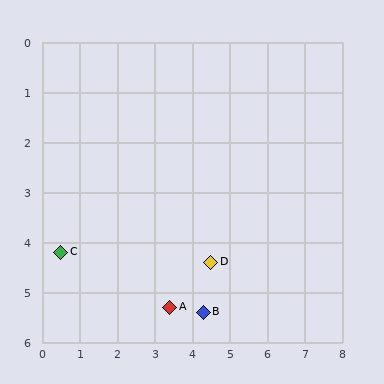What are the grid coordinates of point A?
Point A is at approximately (3.4, 5.3).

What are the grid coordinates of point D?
Point D is at approximately (4.5, 4.4).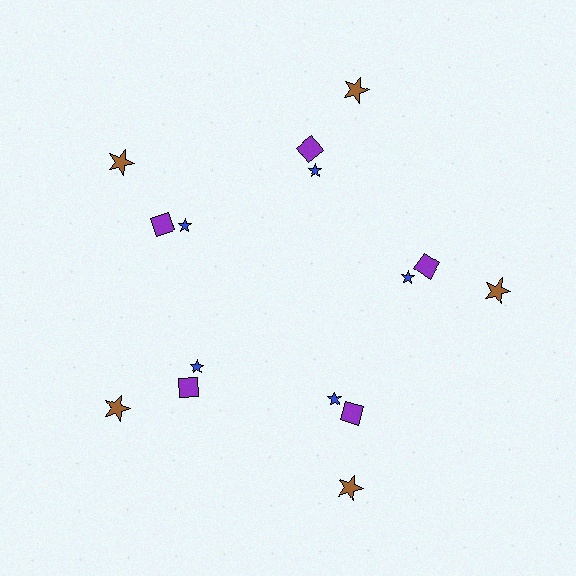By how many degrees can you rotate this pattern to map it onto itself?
The pattern maps onto itself every 72 degrees of rotation.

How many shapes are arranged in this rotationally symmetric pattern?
There are 15 shapes, arranged in 5 groups of 3.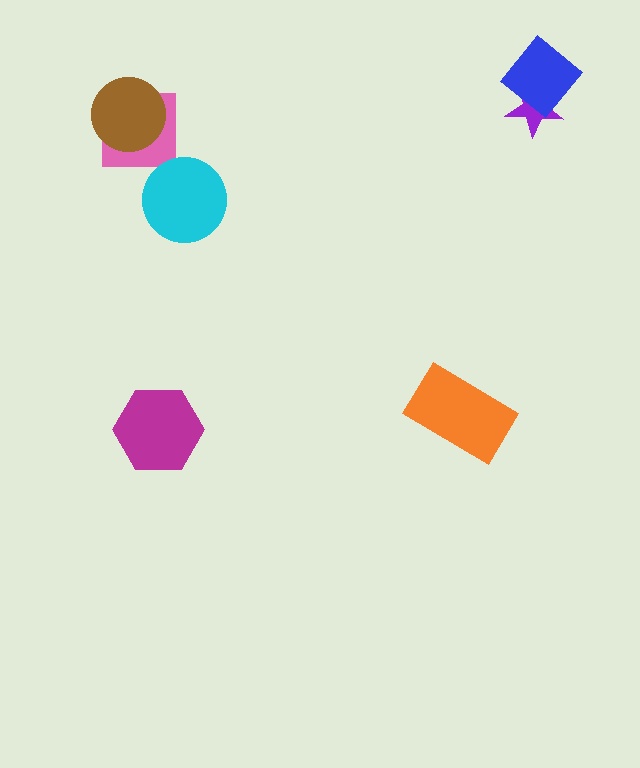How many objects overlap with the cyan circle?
0 objects overlap with the cyan circle.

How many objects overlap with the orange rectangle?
0 objects overlap with the orange rectangle.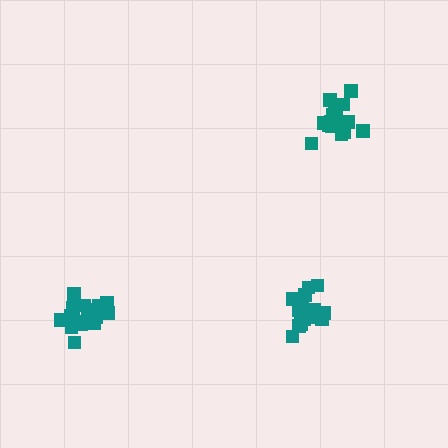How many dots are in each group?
Group 1: 19 dots, Group 2: 17 dots, Group 3: 20 dots (56 total).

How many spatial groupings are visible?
There are 3 spatial groupings.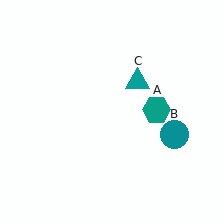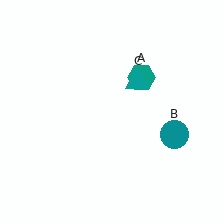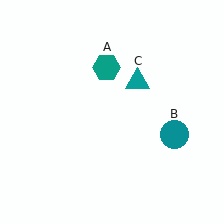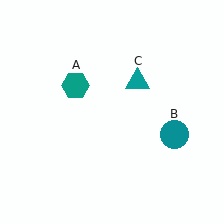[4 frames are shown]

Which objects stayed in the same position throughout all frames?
Teal circle (object B) and teal triangle (object C) remained stationary.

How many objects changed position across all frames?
1 object changed position: teal hexagon (object A).